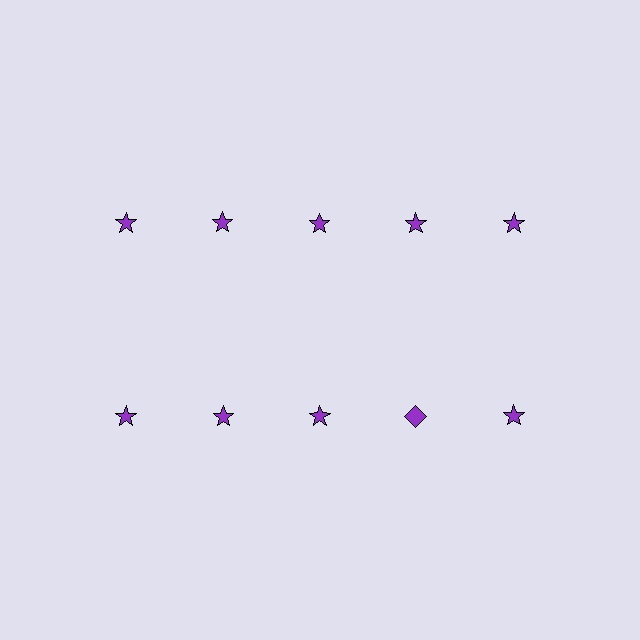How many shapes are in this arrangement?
There are 10 shapes arranged in a grid pattern.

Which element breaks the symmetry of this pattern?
The purple diamond in the second row, second from right column breaks the symmetry. All other shapes are purple stars.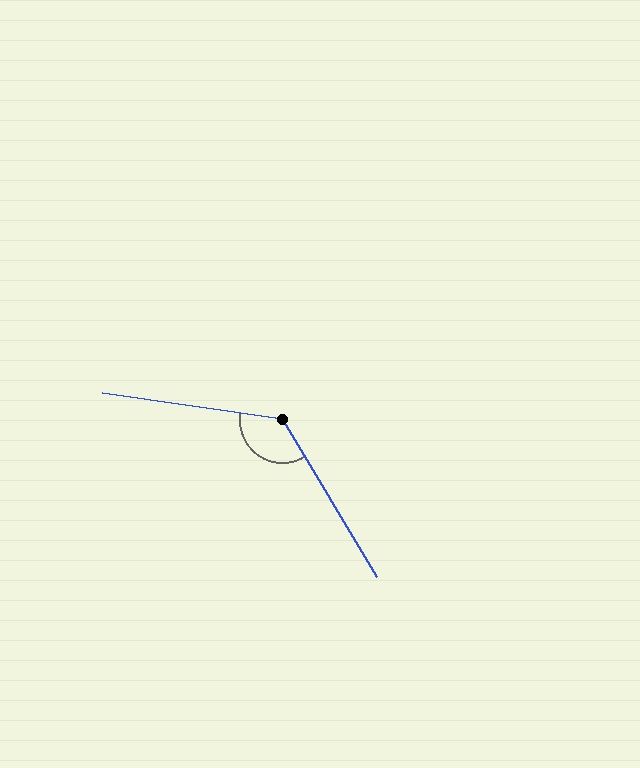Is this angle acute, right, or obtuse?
It is obtuse.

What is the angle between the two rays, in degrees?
Approximately 129 degrees.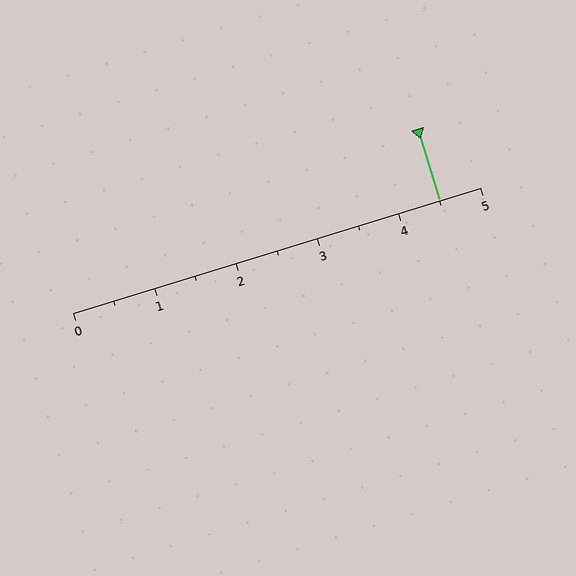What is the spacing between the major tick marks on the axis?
The major ticks are spaced 1 apart.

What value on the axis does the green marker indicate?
The marker indicates approximately 4.5.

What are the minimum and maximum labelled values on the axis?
The axis runs from 0 to 5.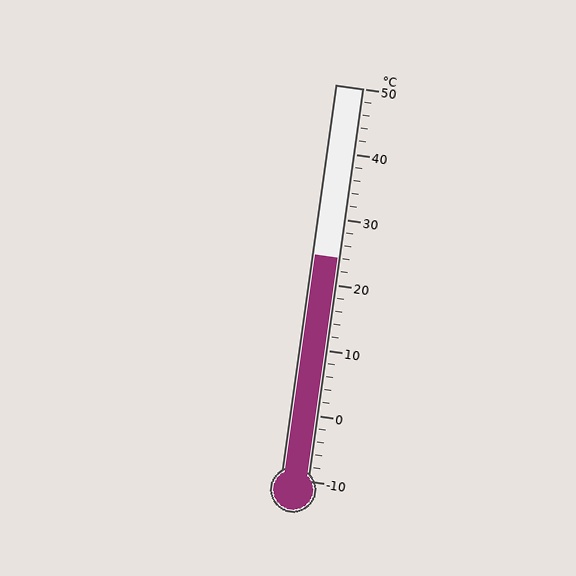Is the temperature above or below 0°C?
The temperature is above 0°C.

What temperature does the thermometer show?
The thermometer shows approximately 24°C.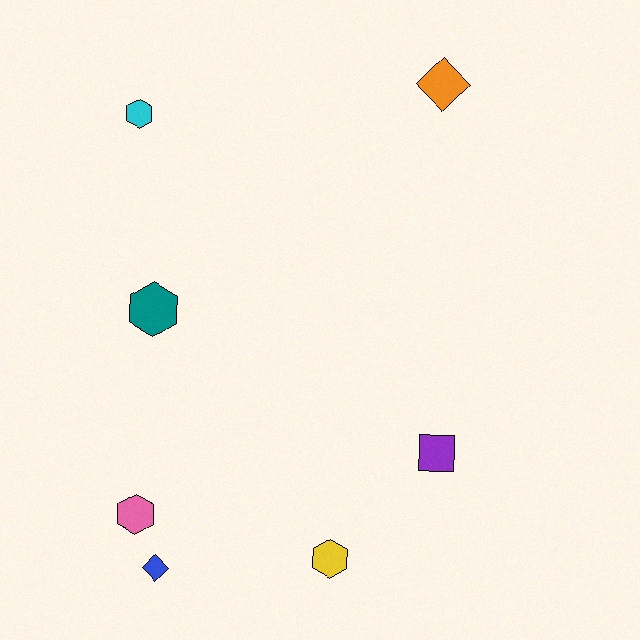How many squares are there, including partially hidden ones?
There is 1 square.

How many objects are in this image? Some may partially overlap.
There are 7 objects.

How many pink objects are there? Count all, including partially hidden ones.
There is 1 pink object.